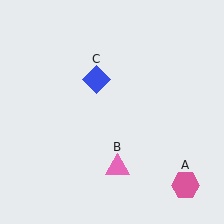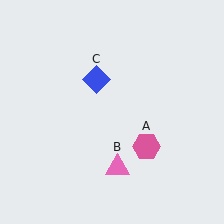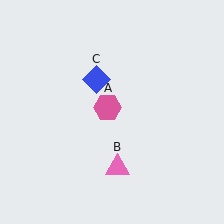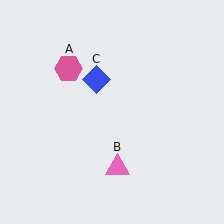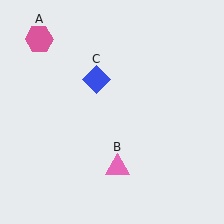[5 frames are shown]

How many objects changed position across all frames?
1 object changed position: pink hexagon (object A).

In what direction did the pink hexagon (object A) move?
The pink hexagon (object A) moved up and to the left.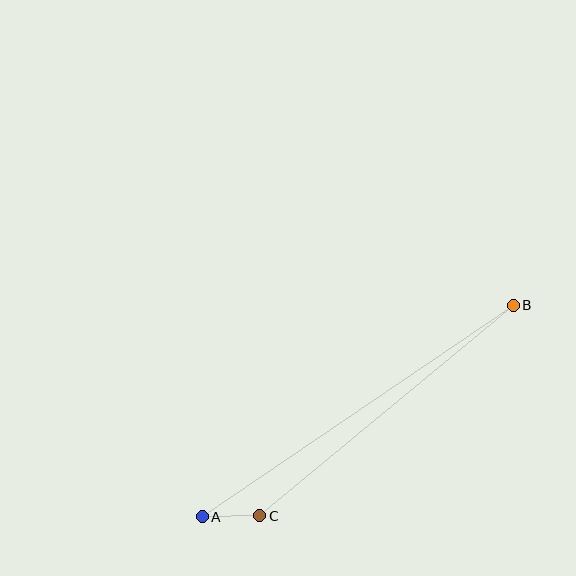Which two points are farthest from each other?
Points A and B are farthest from each other.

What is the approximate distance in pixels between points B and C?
The distance between B and C is approximately 330 pixels.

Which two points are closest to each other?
Points A and C are closest to each other.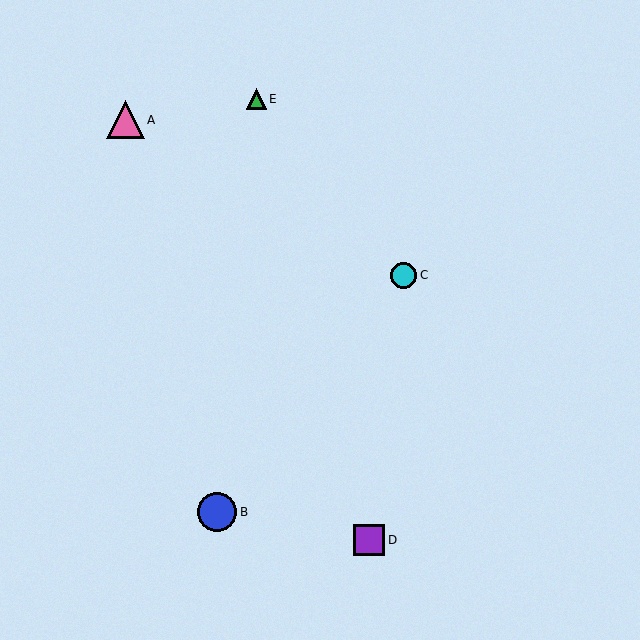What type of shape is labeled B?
Shape B is a blue circle.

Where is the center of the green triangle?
The center of the green triangle is at (256, 99).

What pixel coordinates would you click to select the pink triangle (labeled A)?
Click at (126, 120) to select the pink triangle A.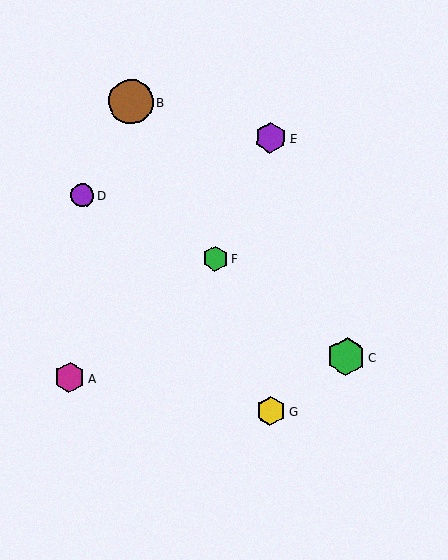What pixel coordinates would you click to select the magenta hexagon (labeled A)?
Click at (69, 378) to select the magenta hexagon A.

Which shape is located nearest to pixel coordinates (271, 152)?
The purple hexagon (labeled E) at (271, 138) is nearest to that location.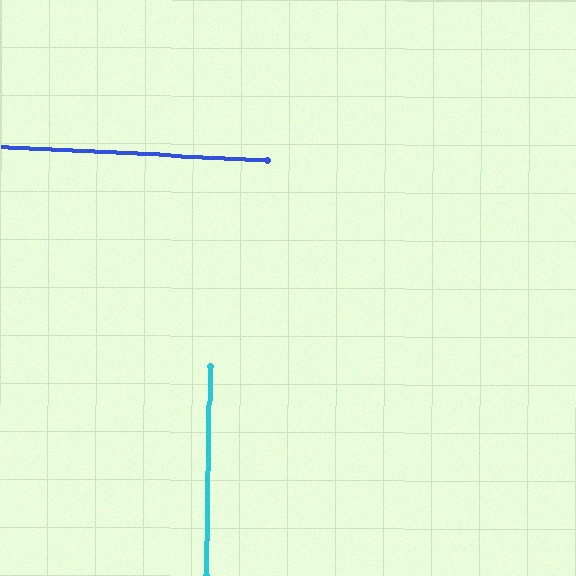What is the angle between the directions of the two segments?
Approximately 88 degrees.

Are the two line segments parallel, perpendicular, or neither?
Perpendicular — they meet at approximately 88°.